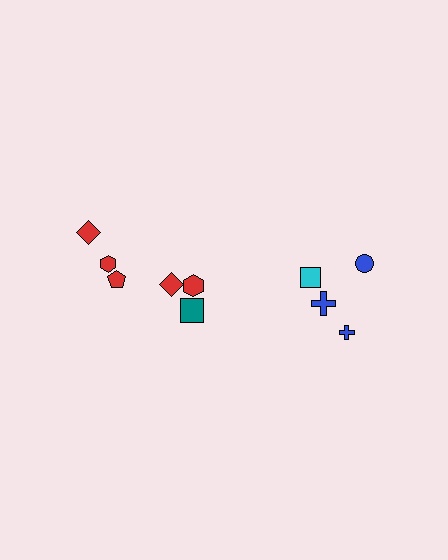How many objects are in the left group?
There are 6 objects.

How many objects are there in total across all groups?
There are 10 objects.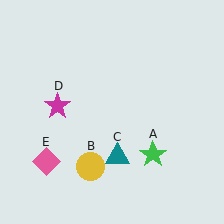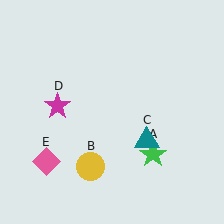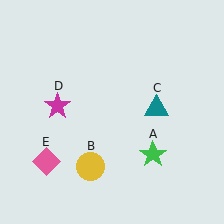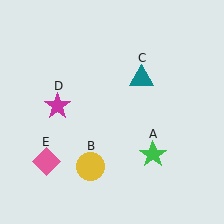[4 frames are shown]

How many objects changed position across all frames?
1 object changed position: teal triangle (object C).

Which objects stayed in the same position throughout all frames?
Green star (object A) and yellow circle (object B) and magenta star (object D) and pink diamond (object E) remained stationary.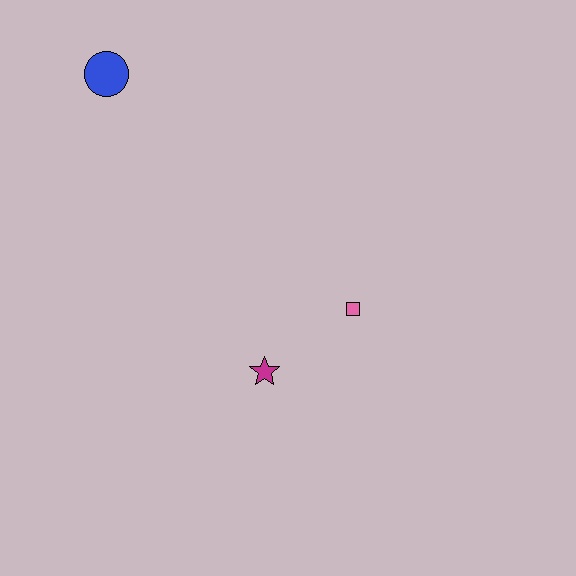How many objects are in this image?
There are 3 objects.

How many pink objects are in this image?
There is 1 pink object.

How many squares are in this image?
There is 1 square.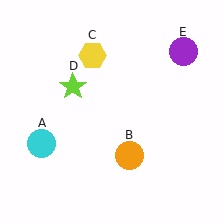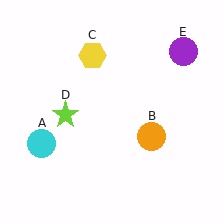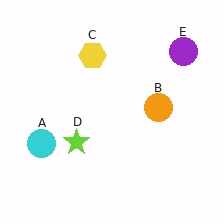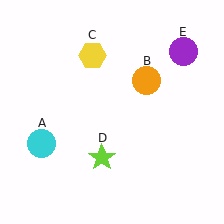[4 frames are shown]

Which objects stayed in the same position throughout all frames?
Cyan circle (object A) and yellow hexagon (object C) and purple circle (object E) remained stationary.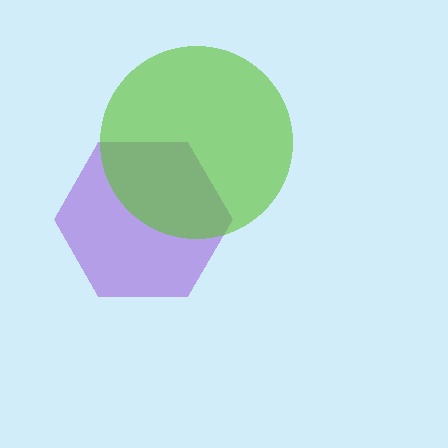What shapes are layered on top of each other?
The layered shapes are: a purple hexagon, a lime circle.